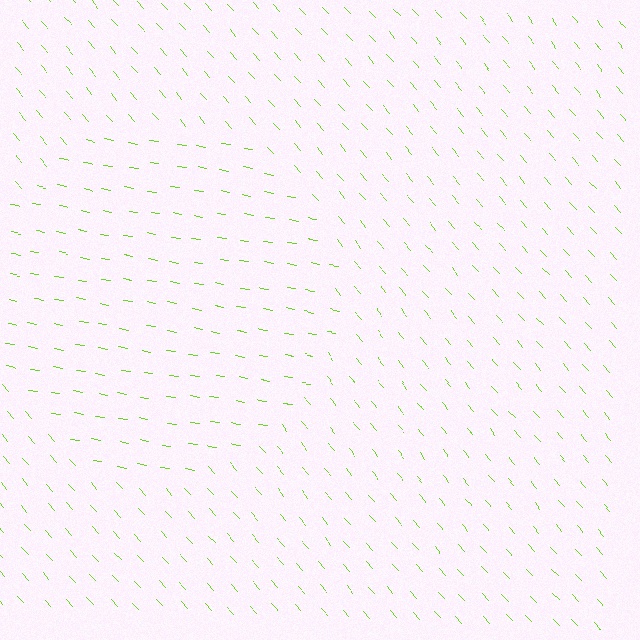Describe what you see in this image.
The image is filled with small lime line segments. A circle region in the image has lines oriented differently from the surrounding lines, creating a visible texture boundary.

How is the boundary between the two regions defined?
The boundary is defined purely by a change in line orientation (approximately 39 degrees difference). All lines are the same color and thickness.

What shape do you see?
I see a circle.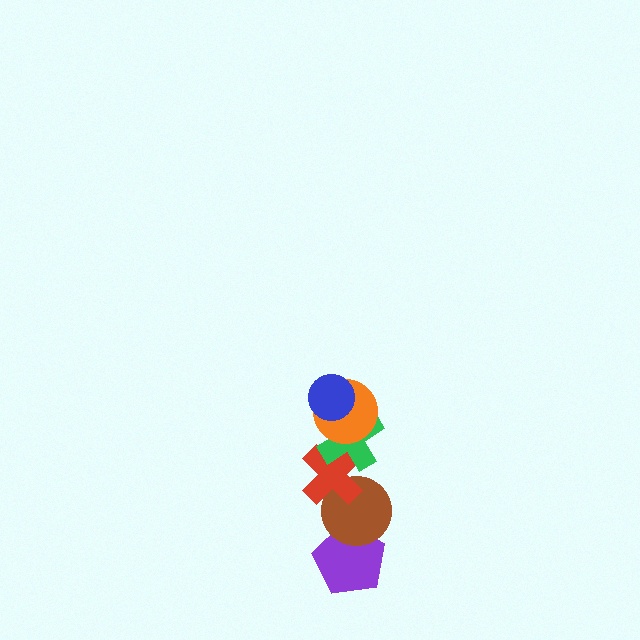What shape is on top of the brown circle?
The red cross is on top of the brown circle.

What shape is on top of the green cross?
The orange circle is on top of the green cross.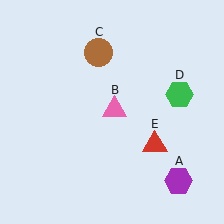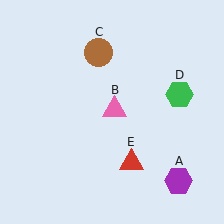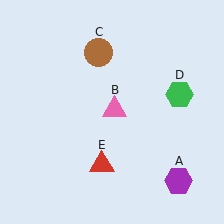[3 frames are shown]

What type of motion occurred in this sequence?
The red triangle (object E) rotated clockwise around the center of the scene.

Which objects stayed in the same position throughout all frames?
Purple hexagon (object A) and pink triangle (object B) and brown circle (object C) and green hexagon (object D) remained stationary.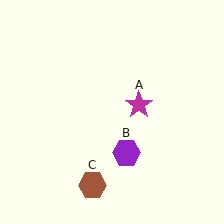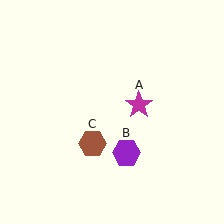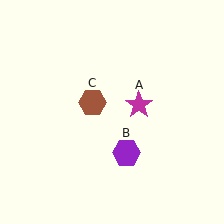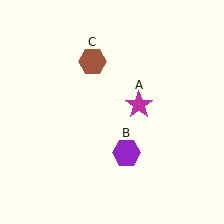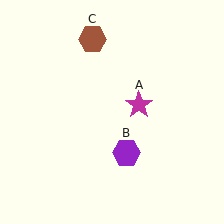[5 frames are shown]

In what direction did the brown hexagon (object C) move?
The brown hexagon (object C) moved up.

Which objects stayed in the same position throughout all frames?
Magenta star (object A) and purple hexagon (object B) remained stationary.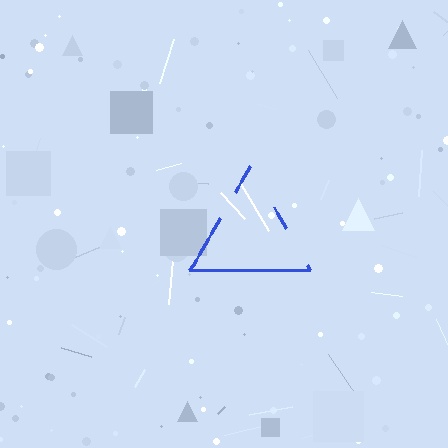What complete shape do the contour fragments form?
The contour fragments form a triangle.